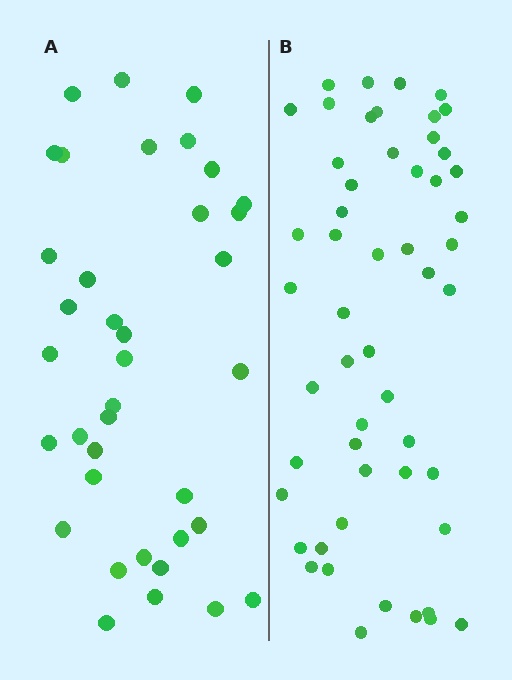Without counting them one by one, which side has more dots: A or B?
Region B (the right region) has more dots.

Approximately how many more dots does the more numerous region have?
Region B has approximately 15 more dots than region A.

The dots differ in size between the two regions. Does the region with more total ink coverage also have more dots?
No. Region A has more total ink coverage because its dots are larger, but region B actually contains more individual dots. Total area can be misleading — the number of items is what matters here.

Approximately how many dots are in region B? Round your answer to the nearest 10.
About 50 dots. (The exact count is 53, which rounds to 50.)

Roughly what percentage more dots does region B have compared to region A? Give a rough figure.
About 45% more.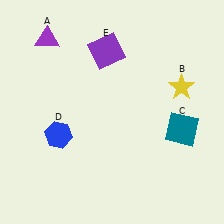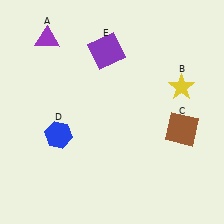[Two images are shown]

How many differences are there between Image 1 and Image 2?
There is 1 difference between the two images.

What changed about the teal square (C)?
In Image 1, C is teal. In Image 2, it changed to brown.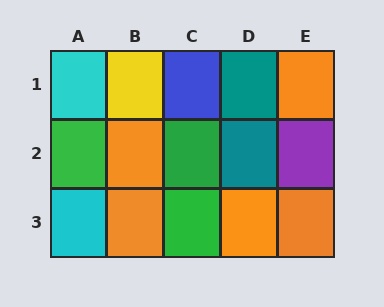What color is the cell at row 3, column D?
Orange.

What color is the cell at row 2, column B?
Orange.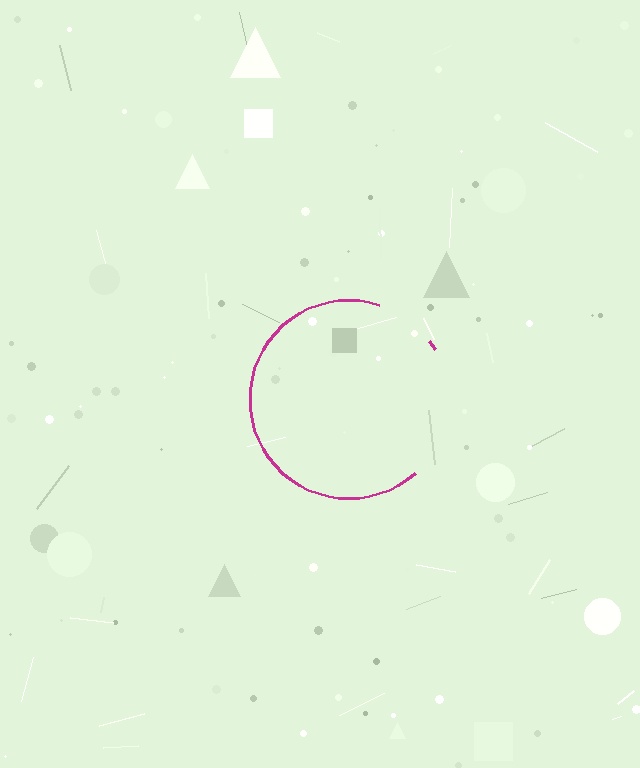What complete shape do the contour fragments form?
The contour fragments form a circle.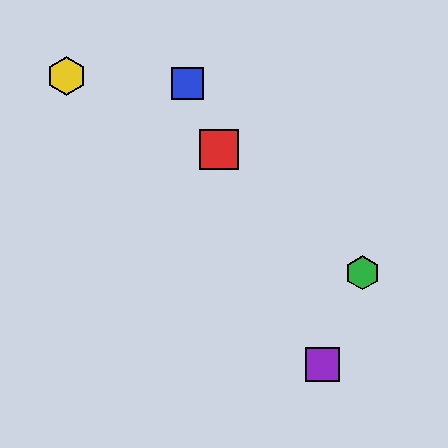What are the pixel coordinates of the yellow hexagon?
The yellow hexagon is at (66, 76).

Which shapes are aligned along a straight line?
The red square, the blue square, the purple square are aligned along a straight line.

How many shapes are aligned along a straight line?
3 shapes (the red square, the blue square, the purple square) are aligned along a straight line.